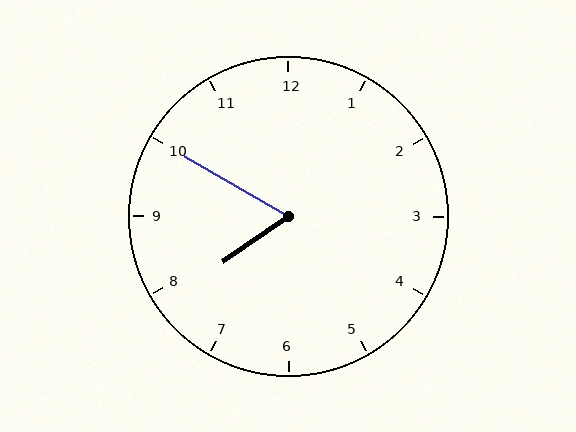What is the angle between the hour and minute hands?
Approximately 65 degrees.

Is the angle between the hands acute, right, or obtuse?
It is acute.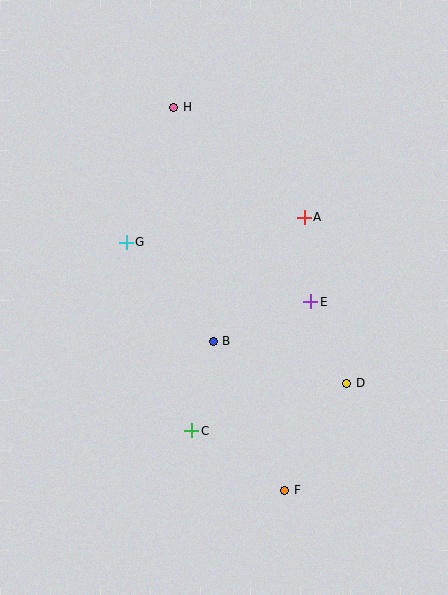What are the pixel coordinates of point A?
Point A is at (304, 217).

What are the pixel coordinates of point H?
Point H is at (174, 107).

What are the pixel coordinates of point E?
Point E is at (311, 302).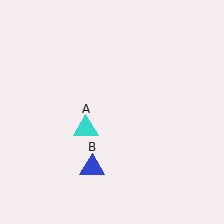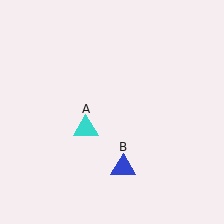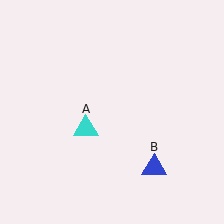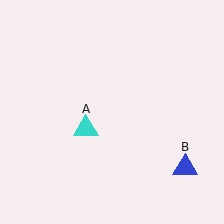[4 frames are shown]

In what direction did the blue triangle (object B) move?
The blue triangle (object B) moved right.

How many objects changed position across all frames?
1 object changed position: blue triangle (object B).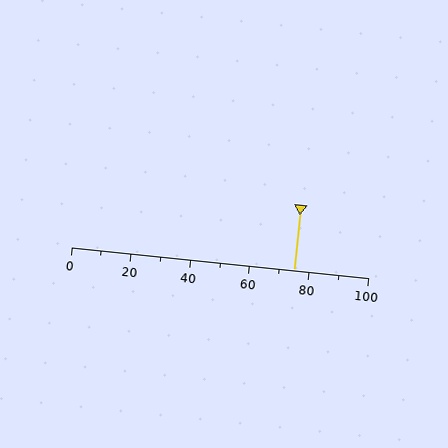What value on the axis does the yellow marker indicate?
The marker indicates approximately 75.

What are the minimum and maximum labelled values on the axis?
The axis runs from 0 to 100.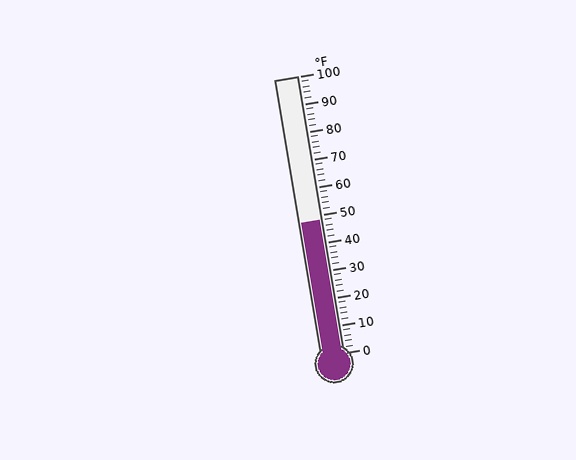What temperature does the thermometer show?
The thermometer shows approximately 48°F.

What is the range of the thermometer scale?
The thermometer scale ranges from 0°F to 100°F.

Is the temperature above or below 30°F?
The temperature is above 30°F.